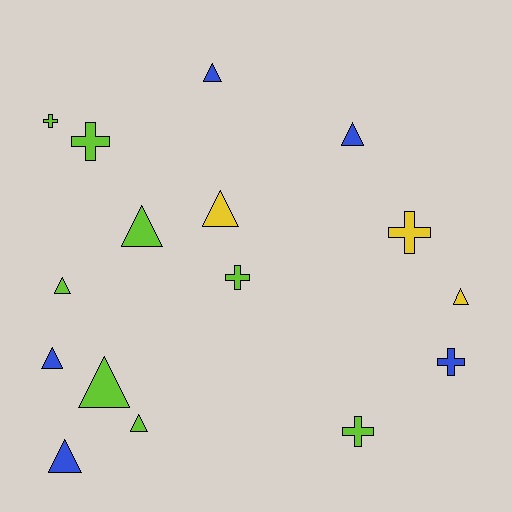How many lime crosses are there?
There are 4 lime crosses.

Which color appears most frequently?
Lime, with 8 objects.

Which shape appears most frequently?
Triangle, with 10 objects.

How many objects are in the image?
There are 16 objects.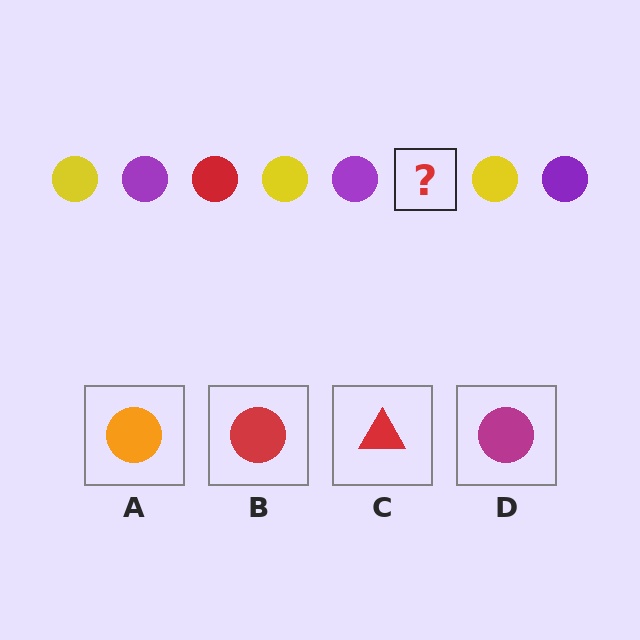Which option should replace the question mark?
Option B.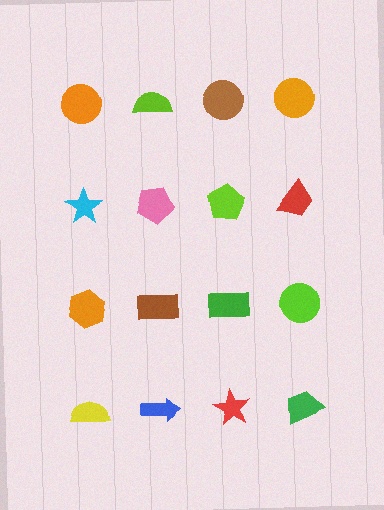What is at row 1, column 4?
An orange circle.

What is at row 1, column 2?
A lime semicircle.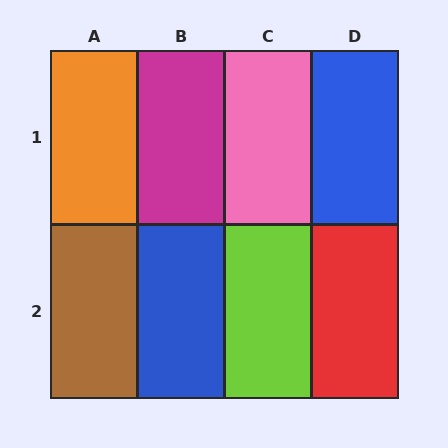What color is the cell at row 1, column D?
Blue.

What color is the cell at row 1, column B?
Magenta.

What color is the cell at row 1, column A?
Orange.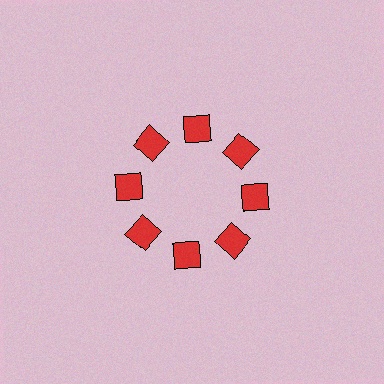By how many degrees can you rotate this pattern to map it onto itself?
The pattern maps onto itself every 45 degrees of rotation.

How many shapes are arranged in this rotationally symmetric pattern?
There are 8 shapes, arranged in 8 groups of 1.